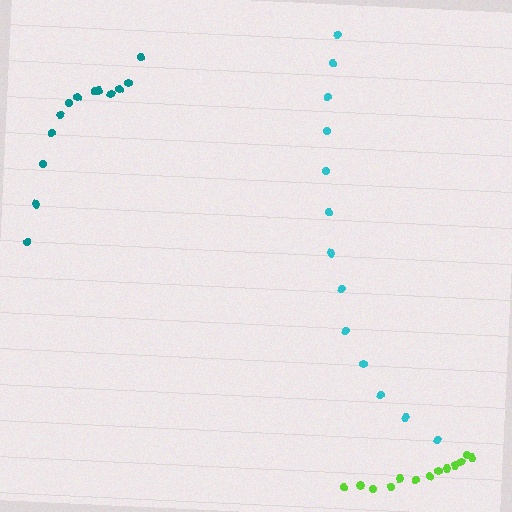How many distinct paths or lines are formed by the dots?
There are 3 distinct paths.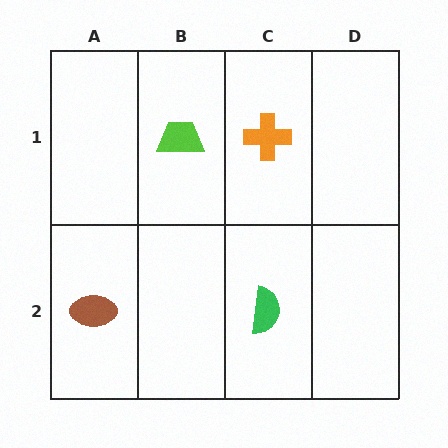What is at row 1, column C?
An orange cross.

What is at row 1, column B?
A lime trapezoid.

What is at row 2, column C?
A green semicircle.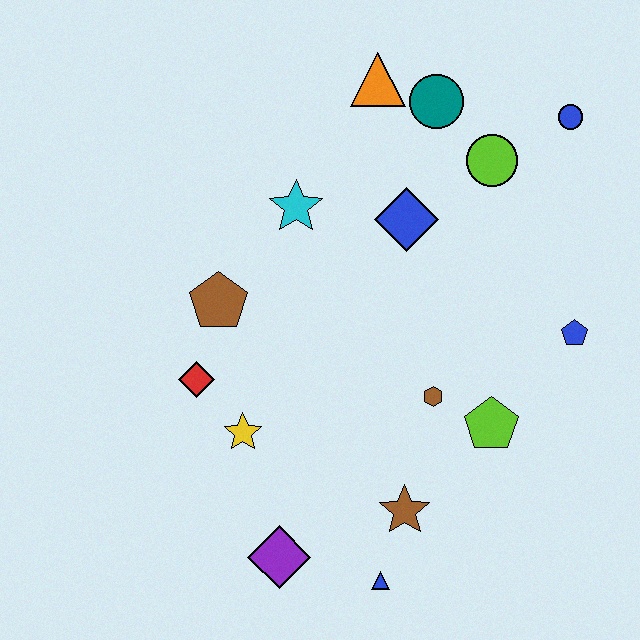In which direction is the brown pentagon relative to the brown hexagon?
The brown pentagon is to the left of the brown hexagon.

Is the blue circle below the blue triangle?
No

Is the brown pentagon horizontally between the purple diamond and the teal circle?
No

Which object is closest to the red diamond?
The yellow star is closest to the red diamond.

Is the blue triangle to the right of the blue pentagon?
No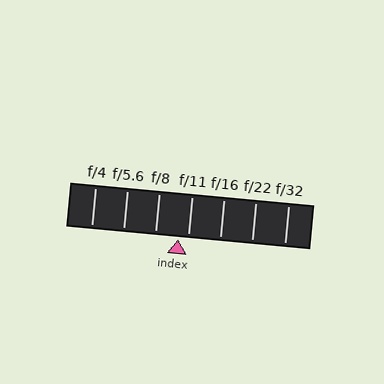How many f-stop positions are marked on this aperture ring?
There are 7 f-stop positions marked.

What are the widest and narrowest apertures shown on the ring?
The widest aperture shown is f/4 and the narrowest is f/32.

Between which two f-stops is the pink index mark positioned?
The index mark is between f/8 and f/11.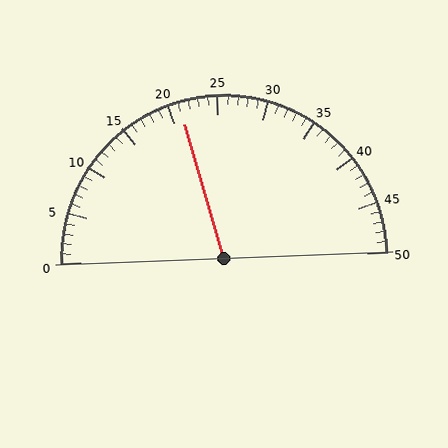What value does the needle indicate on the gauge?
The needle indicates approximately 21.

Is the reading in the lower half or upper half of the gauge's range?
The reading is in the lower half of the range (0 to 50).